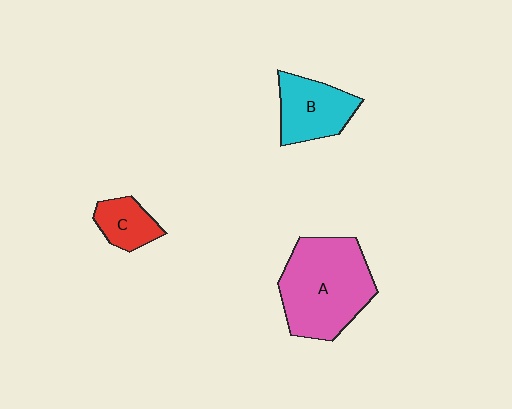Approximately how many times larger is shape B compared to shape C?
Approximately 1.6 times.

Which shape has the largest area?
Shape A (pink).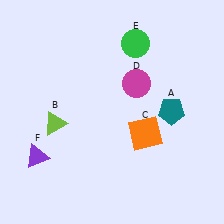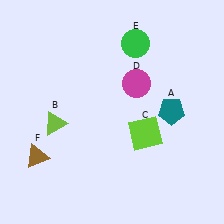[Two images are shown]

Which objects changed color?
C changed from orange to lime. F changed from purple to brown.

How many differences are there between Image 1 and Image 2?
There are 2 differences between the two images.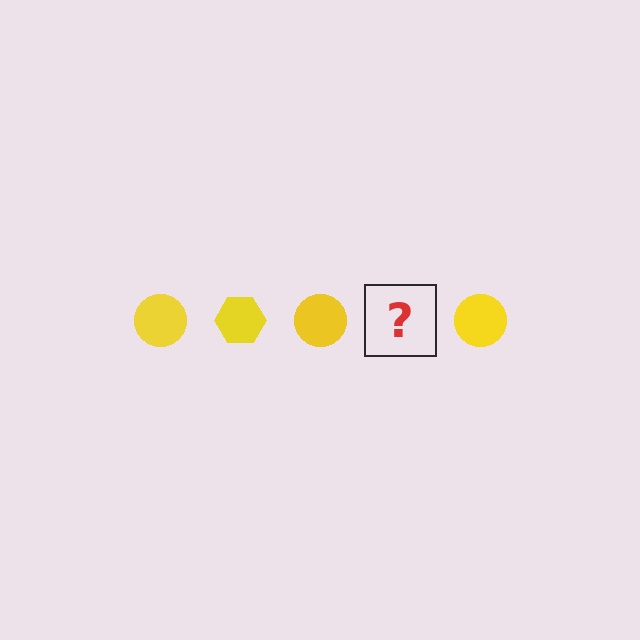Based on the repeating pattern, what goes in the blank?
The blank should be a yellow hexagon.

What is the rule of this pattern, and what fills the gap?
The rule is that the pattern cycles through circle, hexagon shapes in yellow. The gap should be filled with a yellow hexagon.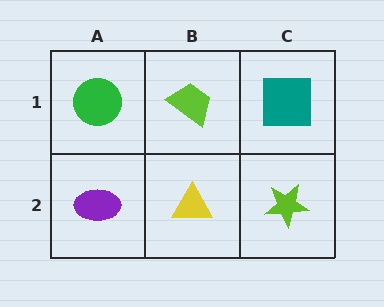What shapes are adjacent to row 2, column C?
A teal square (row 1, column C), a yellow triangle (row 2, column B).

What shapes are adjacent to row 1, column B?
A yellow triangle (row 2, column B), a green circle (row 1, column A), a teal square (row 1, column C).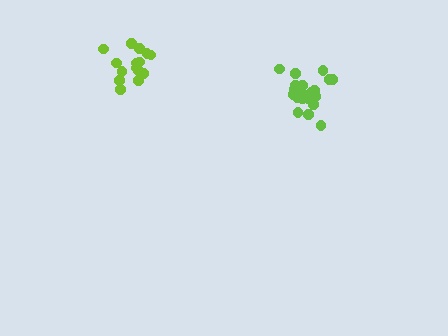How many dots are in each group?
Group 1: 20 dots, Group 2: 15 dots (35 total).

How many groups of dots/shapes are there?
There are 2 groups.